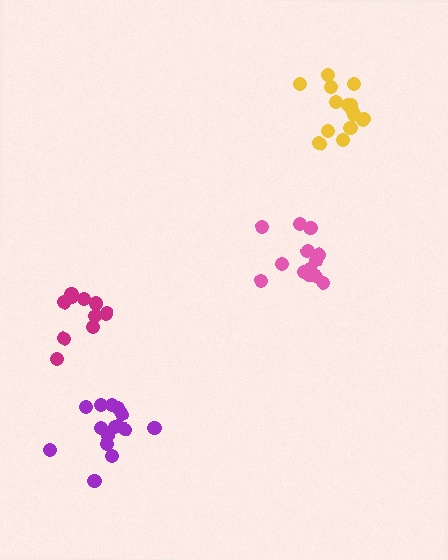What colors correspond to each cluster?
The clusters are colored: yellow, magenta, pink, purple.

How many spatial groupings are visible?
There are 4 spatial groupings.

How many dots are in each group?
Group 1: 14 dots, Group 2: 10 dots, Group 3: 13 dots, Group 4: 15 dots (52 total).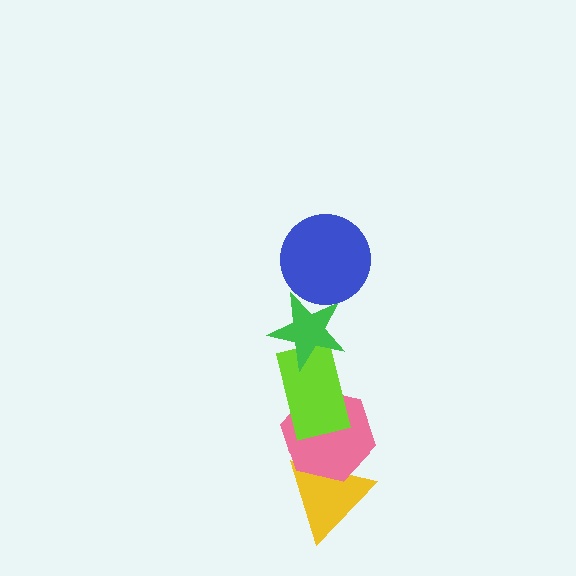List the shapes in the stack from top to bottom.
From top to bottom: the blue circle, the green star, the lime rectangle, the pink hexagon, the yellow triangle.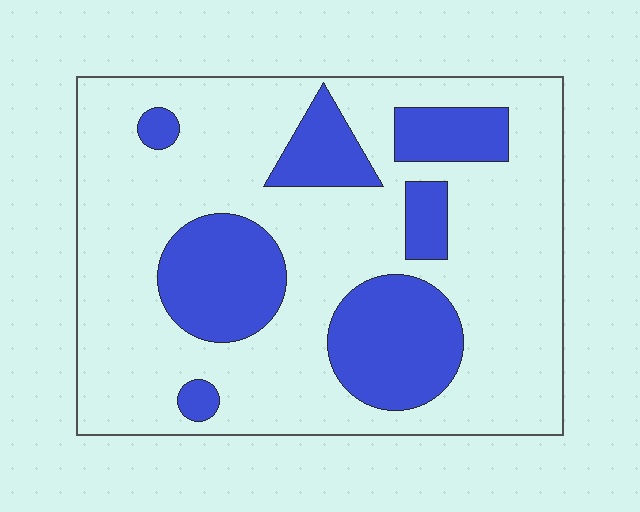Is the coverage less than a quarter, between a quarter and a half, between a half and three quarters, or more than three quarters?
Between a quarter and a half.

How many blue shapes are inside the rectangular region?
7.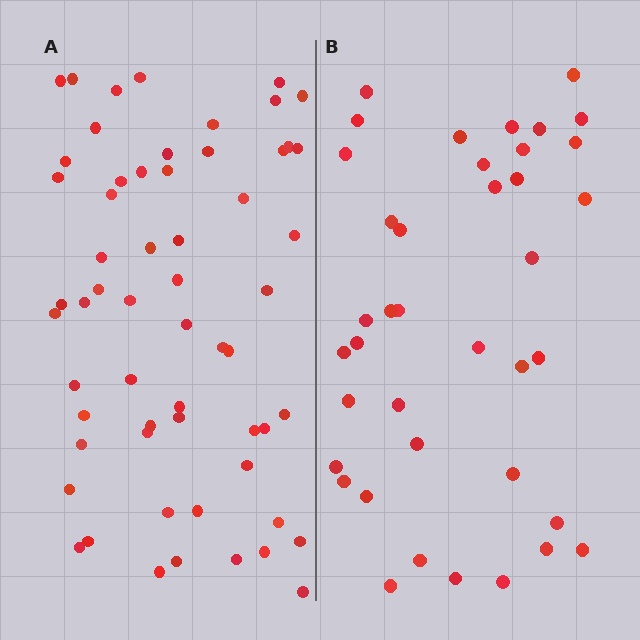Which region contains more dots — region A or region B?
Region A (the left region) has more dots.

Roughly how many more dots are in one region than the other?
Region A has approximately 20 more dots than region B.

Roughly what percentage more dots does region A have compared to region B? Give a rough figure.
About 50% more.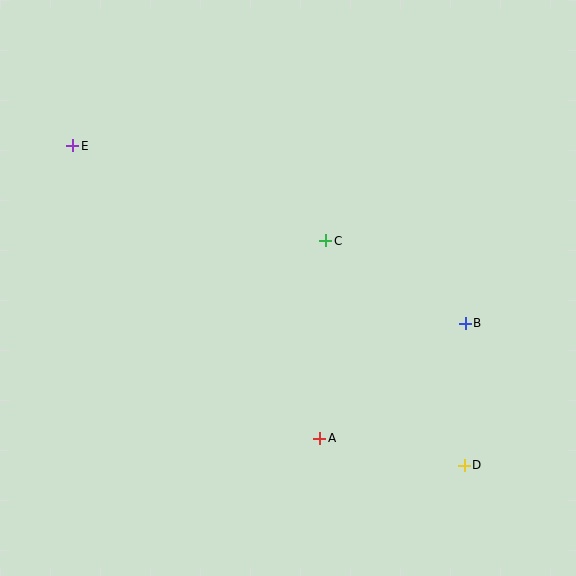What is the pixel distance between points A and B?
The distance between A and B is 186 pixels.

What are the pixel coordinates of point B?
Point B is at (465, 323).